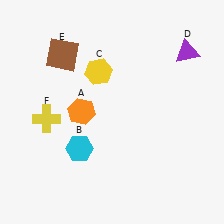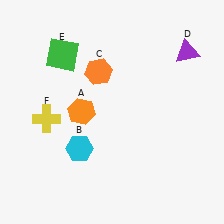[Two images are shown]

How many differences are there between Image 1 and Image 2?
There are 2 differences between the two images.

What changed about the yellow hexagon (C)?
In Image 1, C is yellow. In Image 2, it changed to orange.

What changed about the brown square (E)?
In Image 1, E is brown. In Image 2, it changed to green.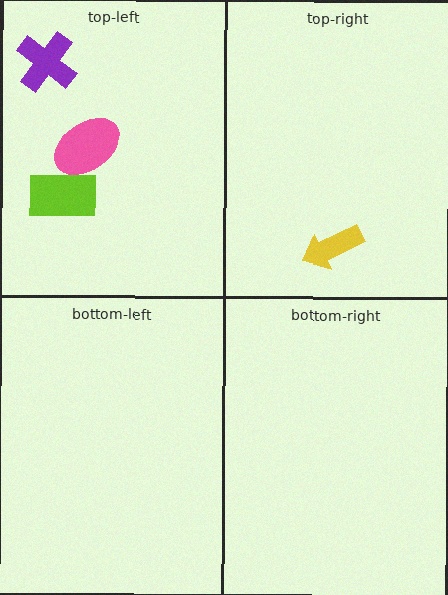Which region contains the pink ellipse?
The top-left region.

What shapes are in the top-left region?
The lime rectangle, the purple cross, the pink ellipse.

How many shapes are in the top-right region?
1.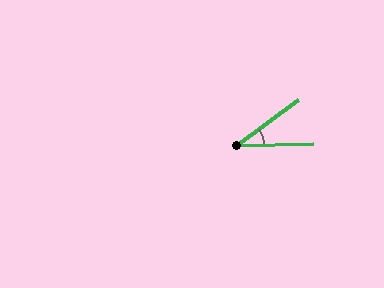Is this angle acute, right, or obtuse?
It is acute.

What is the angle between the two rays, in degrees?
Approximately 35 degrees.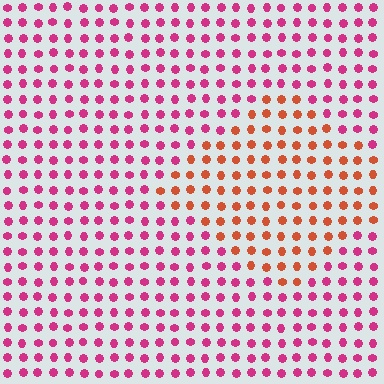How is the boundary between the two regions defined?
The boundary is defined purely by a slight shift in hue (about 45 degrees). Spacing, size, and orientation are identical on both sides.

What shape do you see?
I see a diamond.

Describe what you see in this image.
The image is filled with small magenta elements in a uniform arrangement. A diamond-shaped region is visible where the elements are tinted to a slightly different hue, forming a subtle color boundary.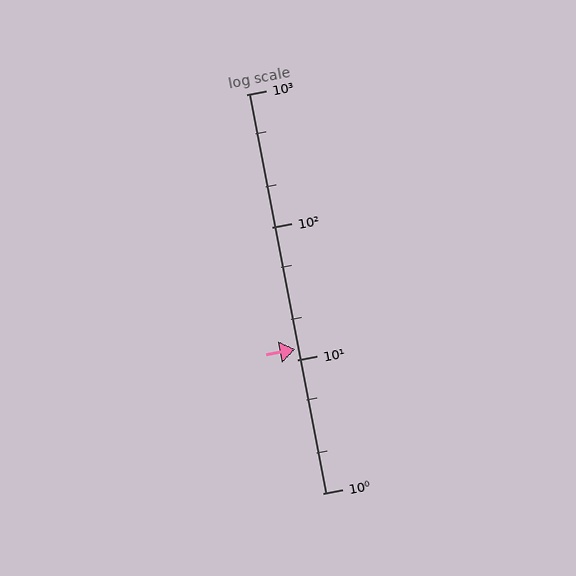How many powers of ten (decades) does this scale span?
The scale spans 3 decades, from 1 to 1000.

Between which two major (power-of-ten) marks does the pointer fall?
The pointer is between 10 and 100.